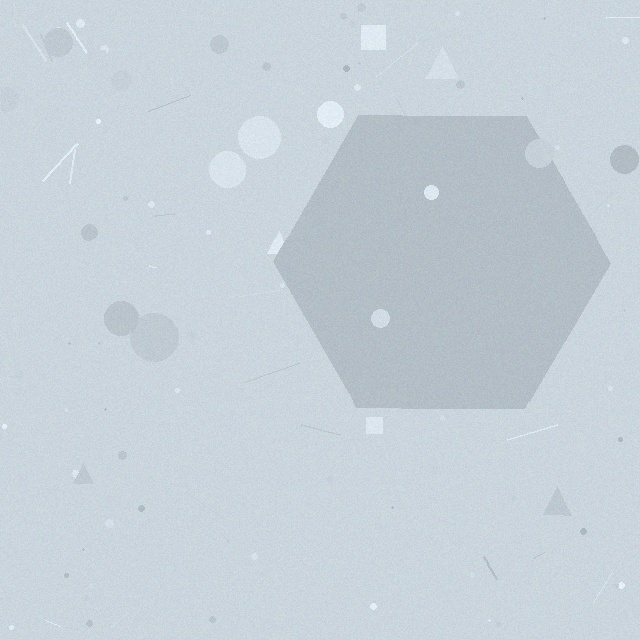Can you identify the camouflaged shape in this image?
The camouflaged shape is a hexagon.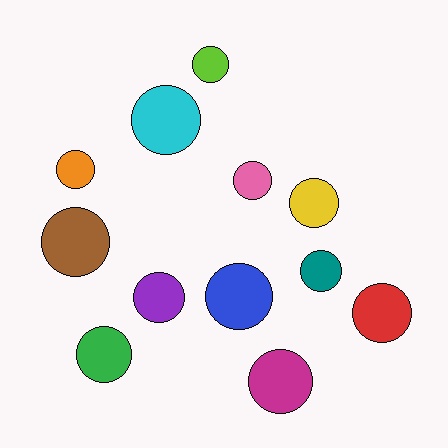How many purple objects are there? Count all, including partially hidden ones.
There is 1 purple object.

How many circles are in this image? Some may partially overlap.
There are 12 circles.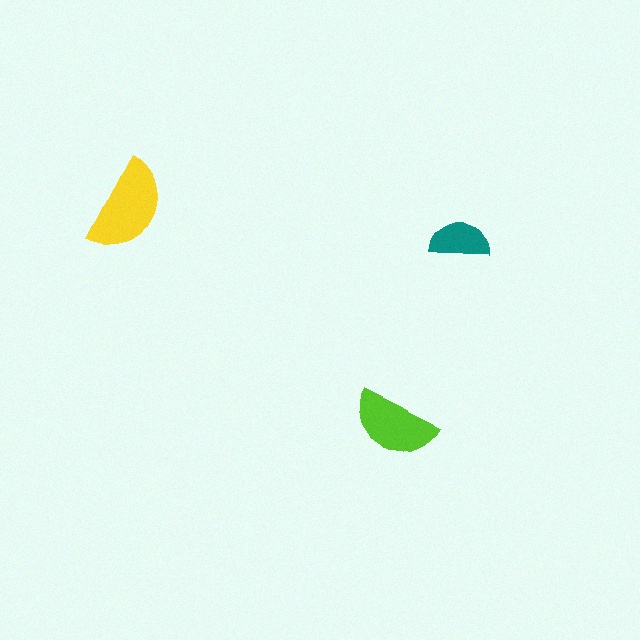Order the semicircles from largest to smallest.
the yellow one, the lime one, the teal one.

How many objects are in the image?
There are 3 objects in the image.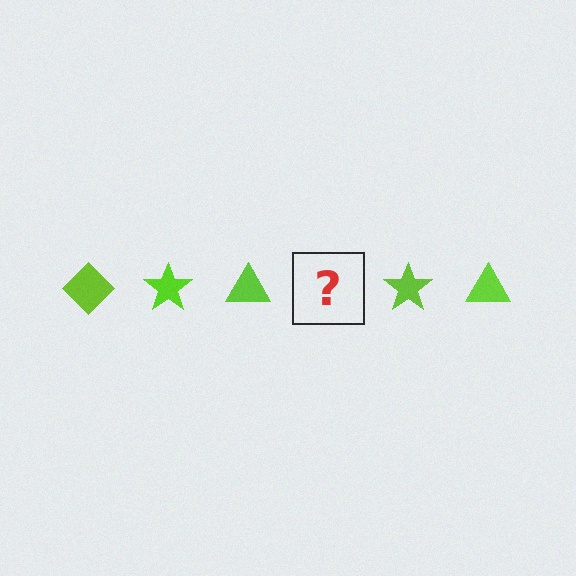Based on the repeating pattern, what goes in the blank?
The blank should be a lime diamond.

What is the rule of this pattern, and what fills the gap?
The rule is that the pattern cycles through diamond, star, triangle shapes in lime. The gap should be filled with a lime diamond.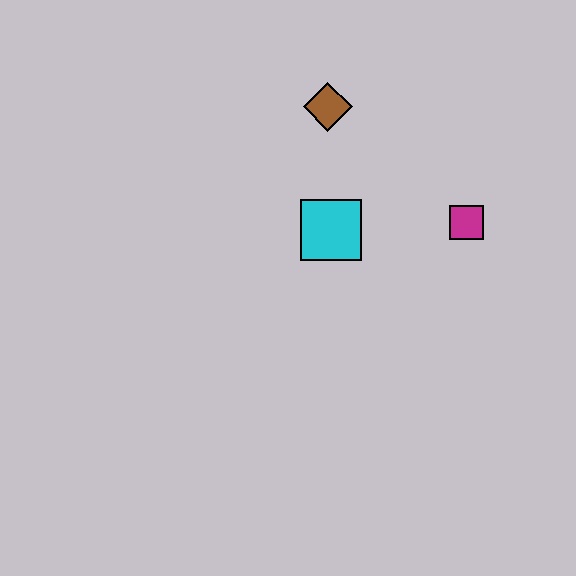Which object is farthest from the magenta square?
The brown diamond is farthest from the magenta square.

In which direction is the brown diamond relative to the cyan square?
The brown diamond is above the cyan square.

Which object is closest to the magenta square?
The cyan square is closest to the magenta square.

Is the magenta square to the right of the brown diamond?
Yes